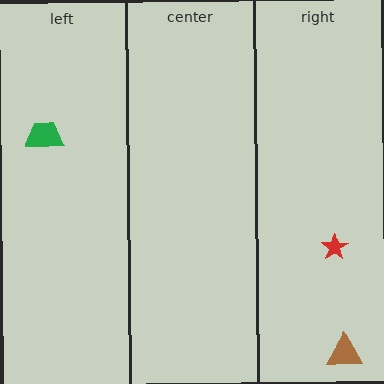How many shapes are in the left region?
1.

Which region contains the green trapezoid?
The left region.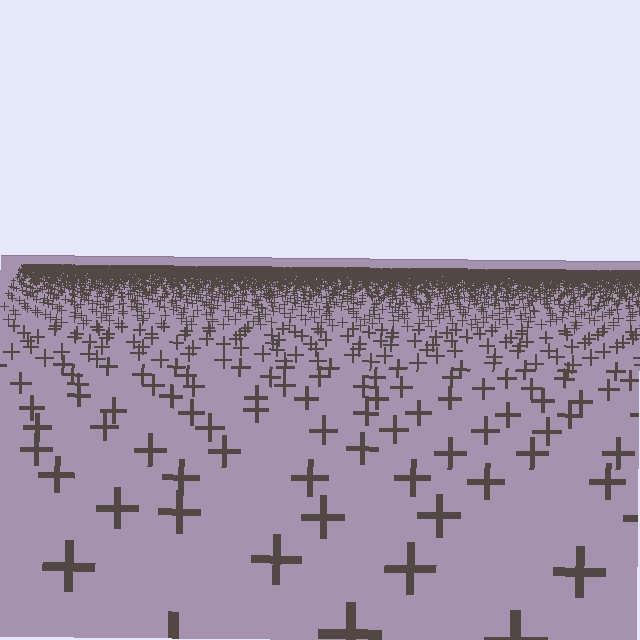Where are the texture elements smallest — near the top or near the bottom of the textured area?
Near the top.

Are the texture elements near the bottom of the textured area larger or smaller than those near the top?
Larger. Near the bottom, elements are closer to the viewer and appear at a bigger on-screen size.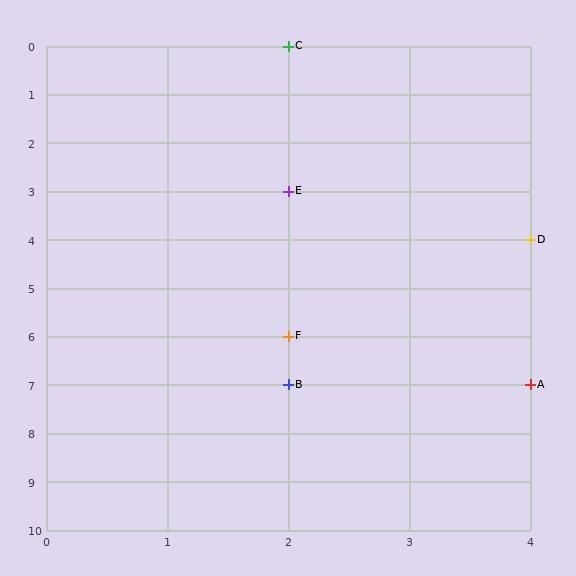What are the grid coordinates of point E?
Point E is at grid coordinates (2, 3).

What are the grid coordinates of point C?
Point C is at grid coordinates (2, 0).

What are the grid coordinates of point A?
Point A is at grid coordinates (4, 7).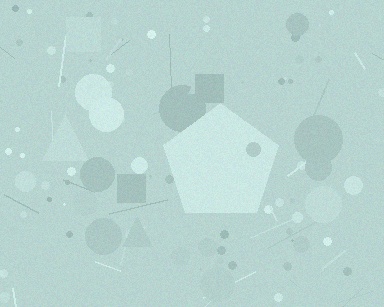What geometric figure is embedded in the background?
A pentagon is embedded in the background.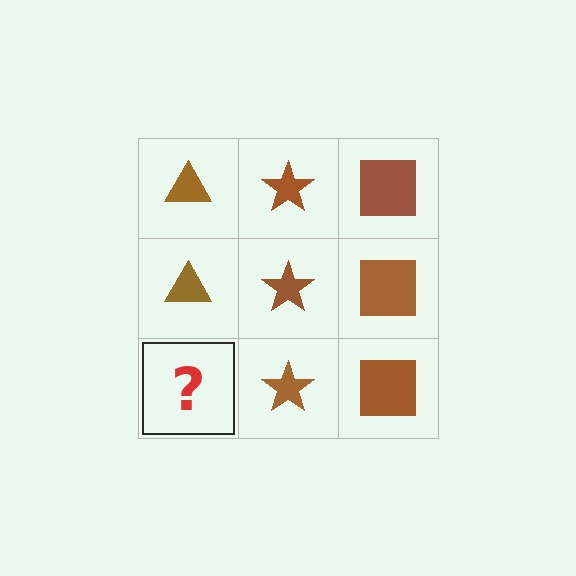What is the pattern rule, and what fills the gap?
The rule is that each column has a consistent shape. The gap should be filled with a brown triangle.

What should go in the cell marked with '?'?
The missing cell should contain a brown triangle.